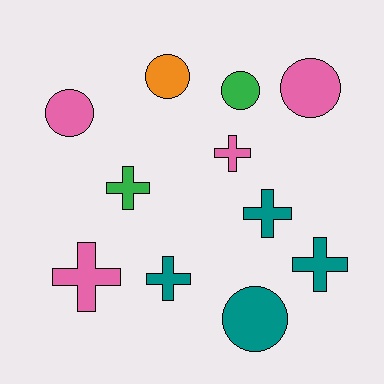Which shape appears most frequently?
Cross, with 6 objects.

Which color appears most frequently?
Pink, with 4 objects.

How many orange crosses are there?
There are no orange crosses.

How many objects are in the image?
There are 11 objects.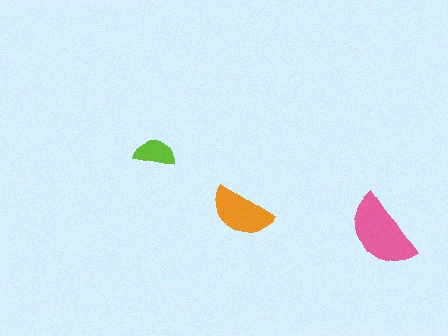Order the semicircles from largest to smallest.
the pink one, the orange one, the lime one.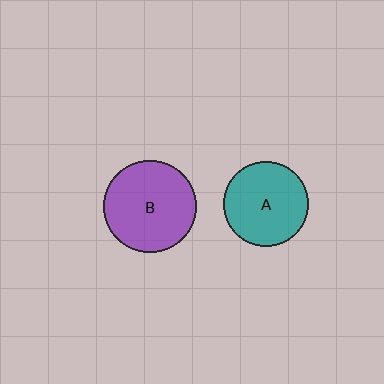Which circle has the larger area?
Circle B (purple).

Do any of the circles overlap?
No, none of the circles overlap.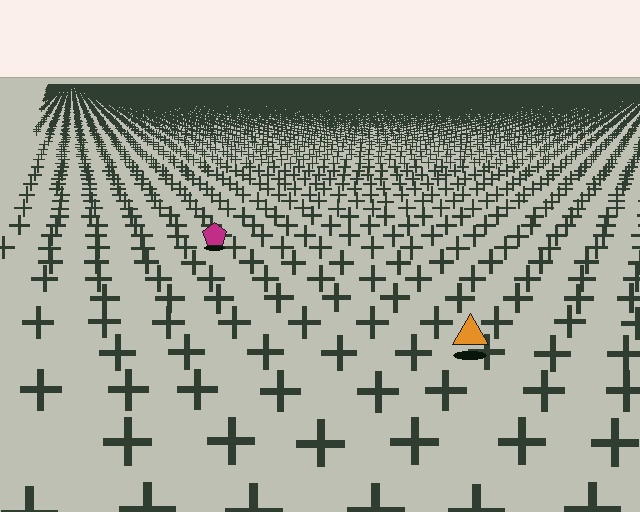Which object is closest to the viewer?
The orange triangle is closest. The texture marks near it are larger and more spread out.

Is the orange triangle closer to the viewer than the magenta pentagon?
Yes. The orange triangle is closer — you can tell from the texture gradient: the ground texture is coarser near it.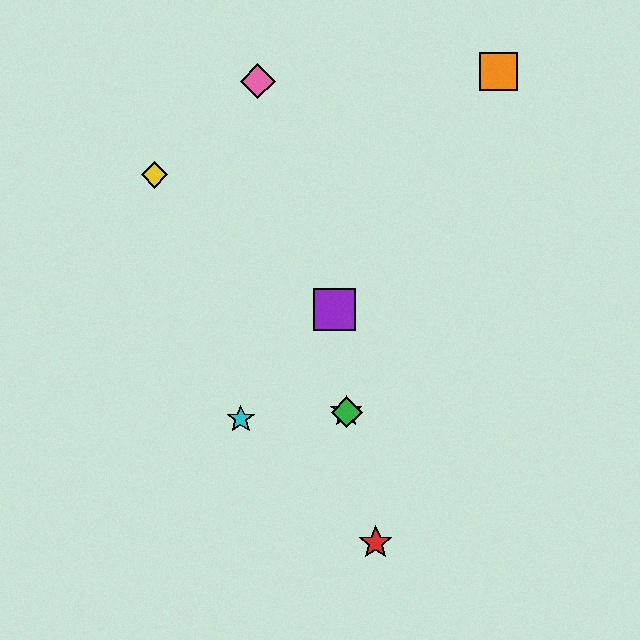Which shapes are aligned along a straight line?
The blue star, the green diamond, the yellow diamond are aligned along a straight line.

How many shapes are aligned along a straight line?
3 shapes (the blue star, the green diamond, the yellow diamond) are aligned along a straight line.